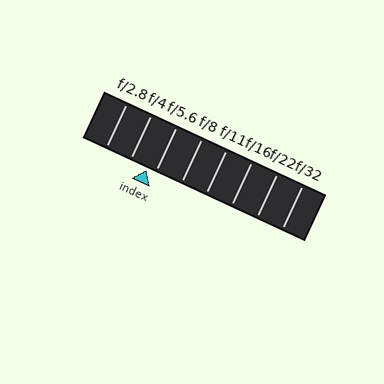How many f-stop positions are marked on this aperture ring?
There are 8 f-stop positions marked.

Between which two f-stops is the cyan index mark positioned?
The index mark is between f/4 and f/5.6.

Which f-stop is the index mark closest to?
The index mark is closest to f/5.6.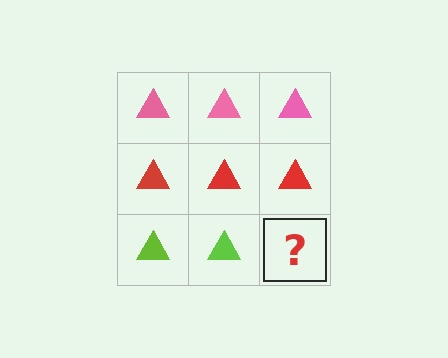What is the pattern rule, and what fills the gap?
The rule is that each row has a consistent color. The gap should be filled with a lime triangle.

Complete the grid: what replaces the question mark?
The question mark should be replaced with a lime triangle.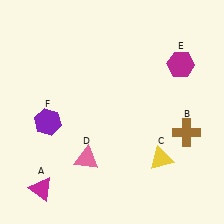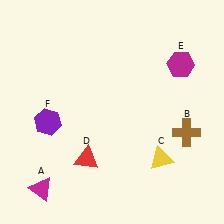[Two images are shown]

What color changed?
The triangle (D) changed from pink in Image 1 to red in Image 2.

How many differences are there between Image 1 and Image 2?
There is 1 difference between the two images.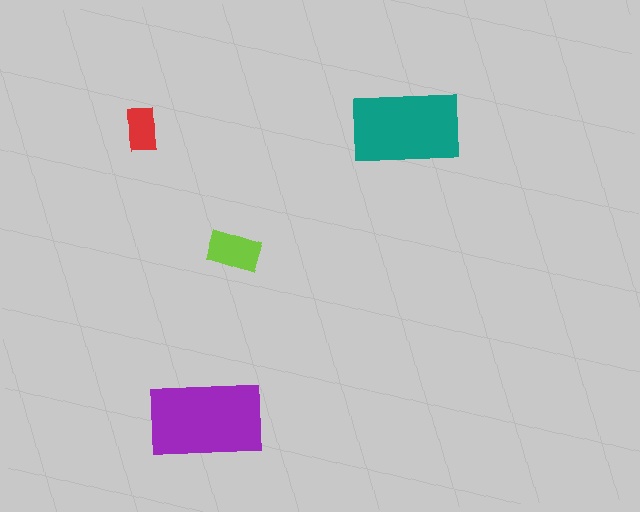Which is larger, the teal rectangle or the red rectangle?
The teal one.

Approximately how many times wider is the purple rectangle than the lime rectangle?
About 2 times wider.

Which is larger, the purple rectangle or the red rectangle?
The purple one.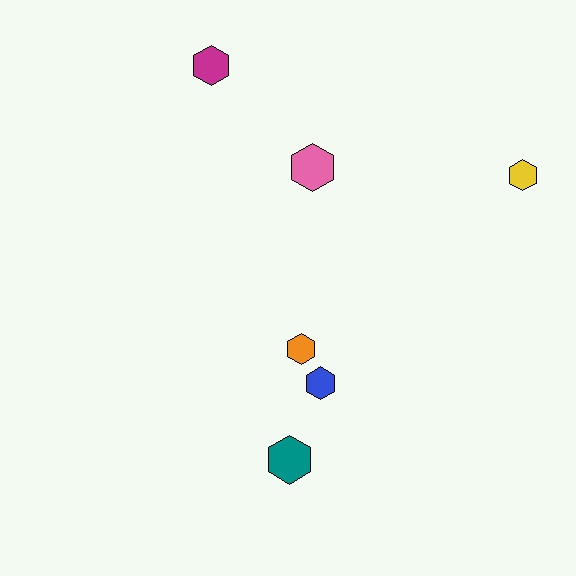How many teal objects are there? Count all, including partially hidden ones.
There is 1 teal object.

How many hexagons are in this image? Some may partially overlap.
There are 6 hexagons.